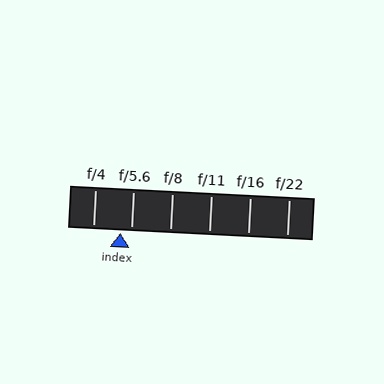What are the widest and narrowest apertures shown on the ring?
The widest aperture shown is f/4 and the narrowest is f/22.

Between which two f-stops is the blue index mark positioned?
The index mark is between f/4 and f/5.6.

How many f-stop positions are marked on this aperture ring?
There are 6 f-stop positions marked.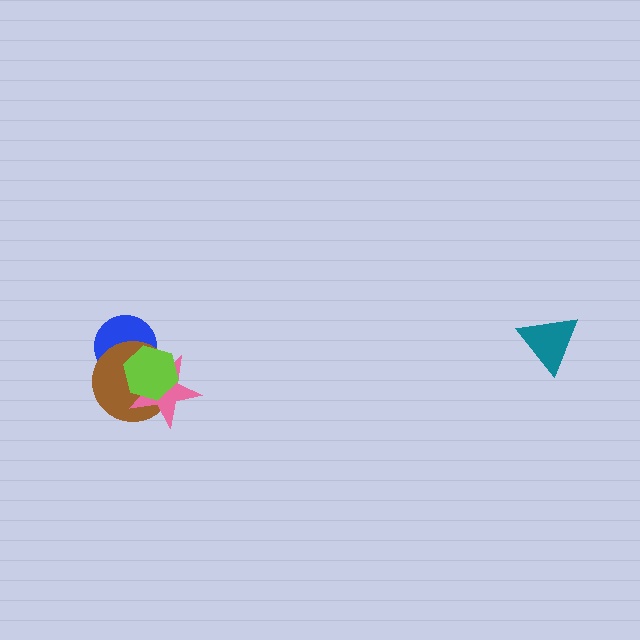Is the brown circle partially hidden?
Yes, it is partially covered by another shape.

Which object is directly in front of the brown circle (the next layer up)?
The pink star is directly in front of the brown circle.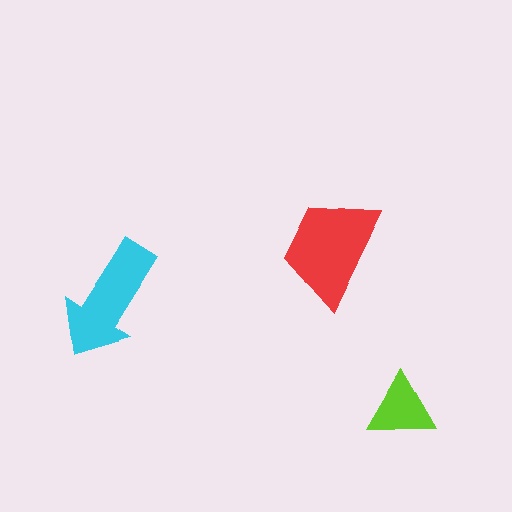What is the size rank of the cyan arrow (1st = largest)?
2nd.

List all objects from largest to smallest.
The red trapezoid, the cyan arrow, the lime triangle.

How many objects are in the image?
There are 3 objects in the image.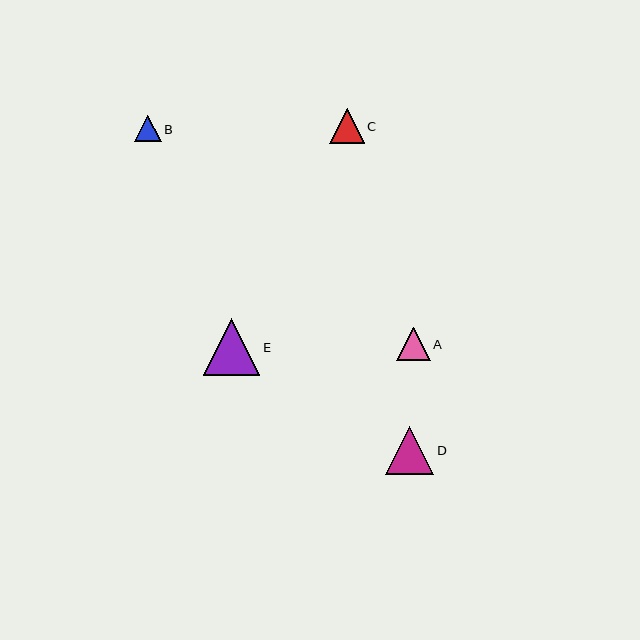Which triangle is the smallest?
Triangle B is the smallest with a size of approximately 27 pixels.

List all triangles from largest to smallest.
From largest to smallest: E, D, C, A, B.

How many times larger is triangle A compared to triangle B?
Triangle A is approximately 1.3 times the size of triangle B.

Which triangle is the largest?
Triangle E is the largest with a size of approximately 57 pixels.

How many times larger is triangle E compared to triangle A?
Triangle E is approximately 1.7 times the size of triangle A.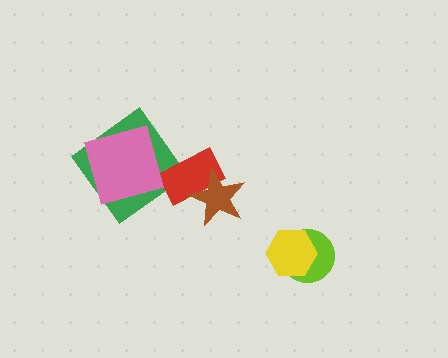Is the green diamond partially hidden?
Yes, it is partially covered by another shape.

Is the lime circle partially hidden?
Yes, it is partially covered by another shape.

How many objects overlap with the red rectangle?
2 objects overlap with the red rectangle.